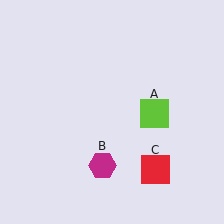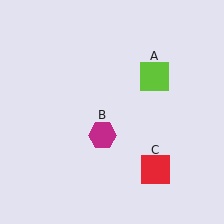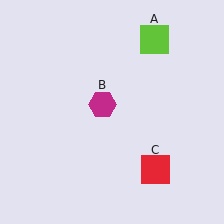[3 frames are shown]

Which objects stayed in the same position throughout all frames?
Red square (object C) remained stationary.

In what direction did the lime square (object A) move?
The lime square (object A) moved up.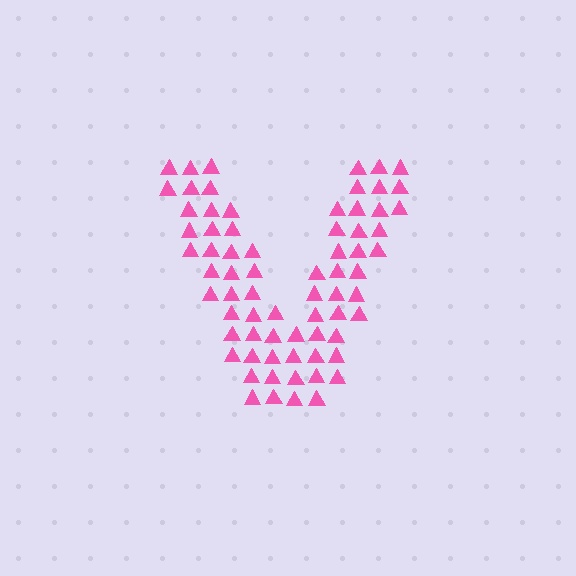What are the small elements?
The small elements are triangles.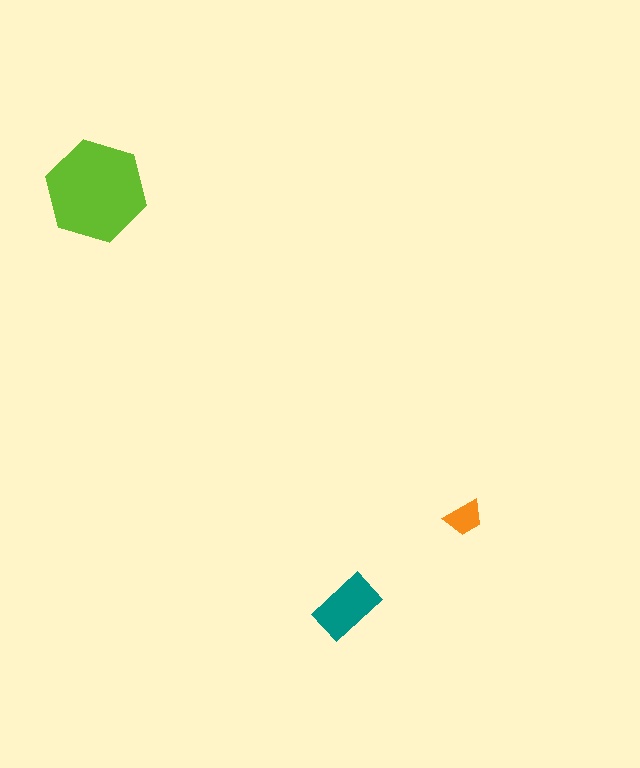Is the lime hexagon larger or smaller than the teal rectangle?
Larger.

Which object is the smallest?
The orange trapezoid.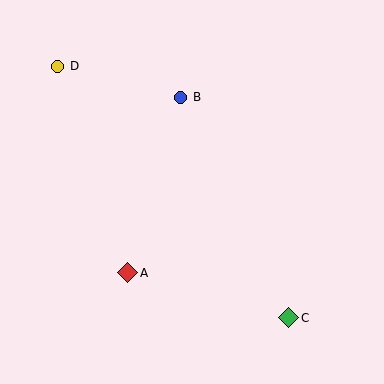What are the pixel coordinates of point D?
Point D is at (58, 66).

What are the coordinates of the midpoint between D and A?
The midpoint between D and A is at (93, 169).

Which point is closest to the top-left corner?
Point D is closest to the top-left corner.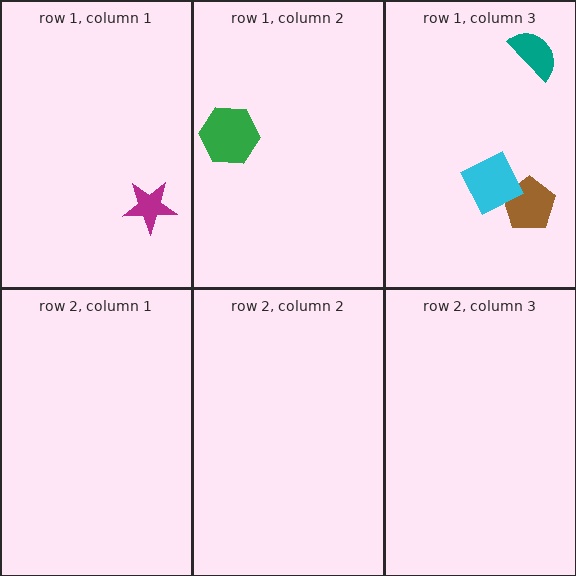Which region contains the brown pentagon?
The row 1, column 3 region.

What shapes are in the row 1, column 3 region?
The brown pentagon, the teal semicircle, the cyan diamond.